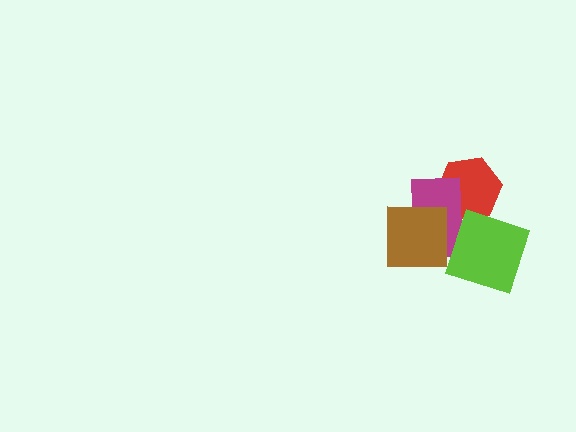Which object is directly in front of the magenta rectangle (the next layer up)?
The lime diamond is directly in front of the magenta rectangle.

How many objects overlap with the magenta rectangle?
3 objects overlap with the magenta rectangle.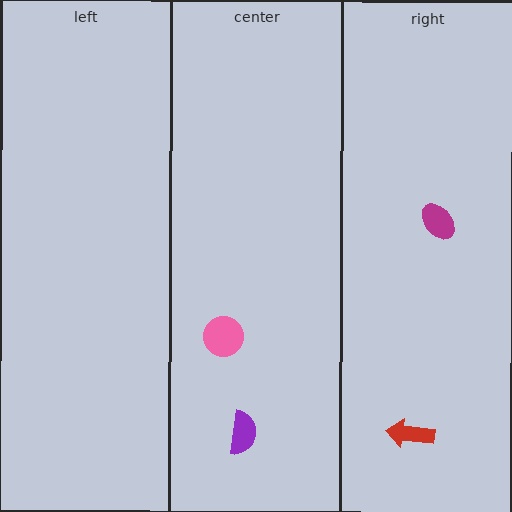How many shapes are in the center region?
2.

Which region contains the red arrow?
The right region.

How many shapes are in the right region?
2.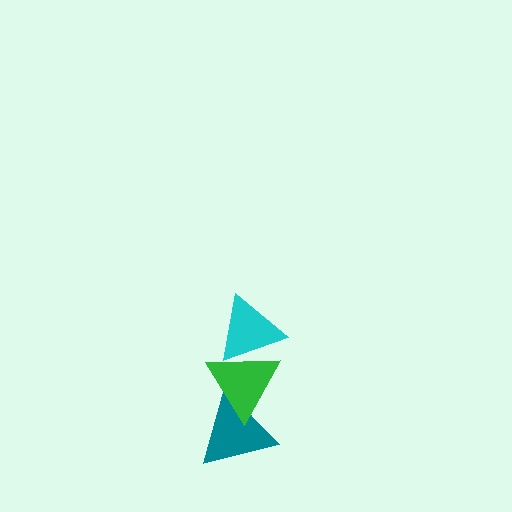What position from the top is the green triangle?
The green triangle is 2nd from the top.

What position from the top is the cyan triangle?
The cyan triangle is 1st from the top.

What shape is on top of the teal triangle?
The green triangle is on top of the teal triangle.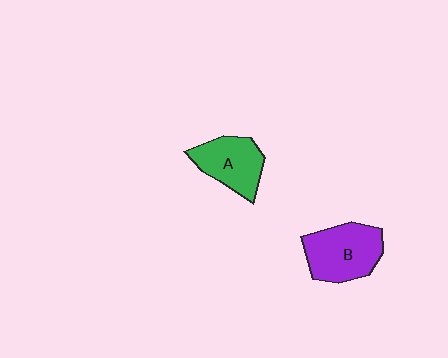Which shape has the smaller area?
Shape A (green).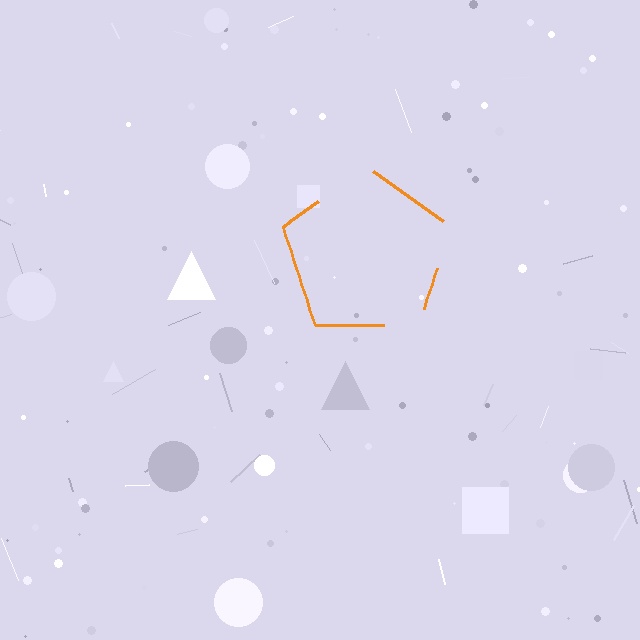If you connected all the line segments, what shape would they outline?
They would outline a pentagon.